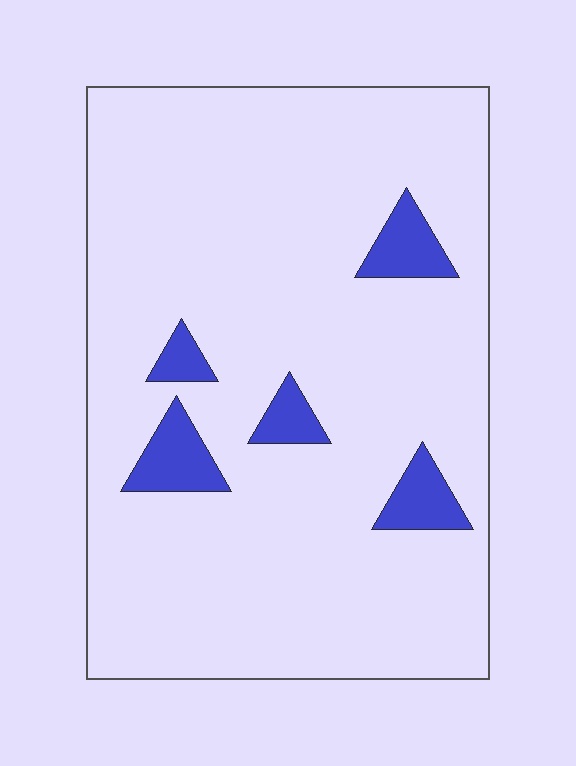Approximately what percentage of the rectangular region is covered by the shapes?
Approximately 10%.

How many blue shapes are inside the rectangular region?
5.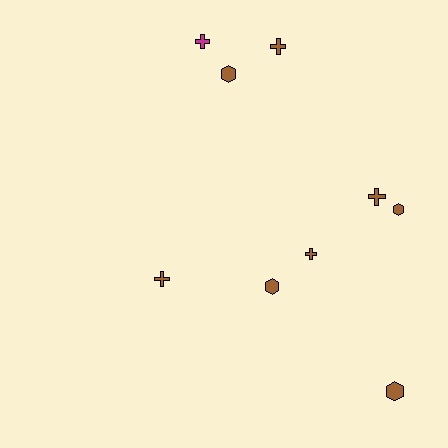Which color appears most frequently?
Brown, with 8 objects.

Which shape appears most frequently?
Cross, with 5 objects.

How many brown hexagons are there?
There are 4 brown hexagons.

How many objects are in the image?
There are 9 objects.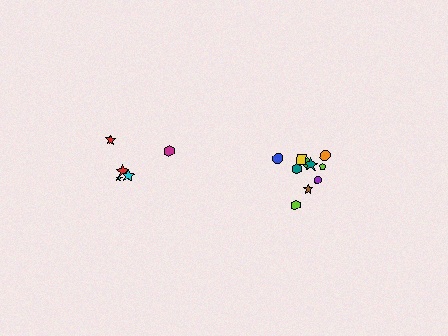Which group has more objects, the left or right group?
The right group.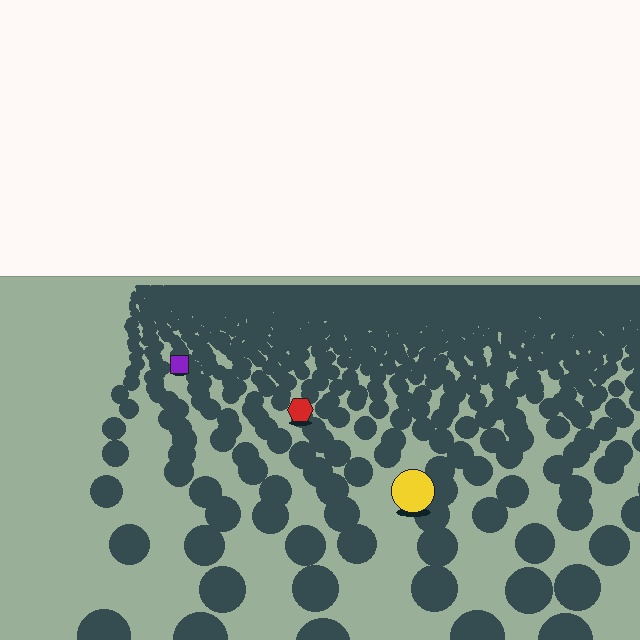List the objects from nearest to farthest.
From nearest to farthest: the yellow circle, the red hexagon, the purple square.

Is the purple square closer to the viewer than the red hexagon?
No. The red hexagon is closer — you can tell from the texture gradient: the ground texture is coarser near it.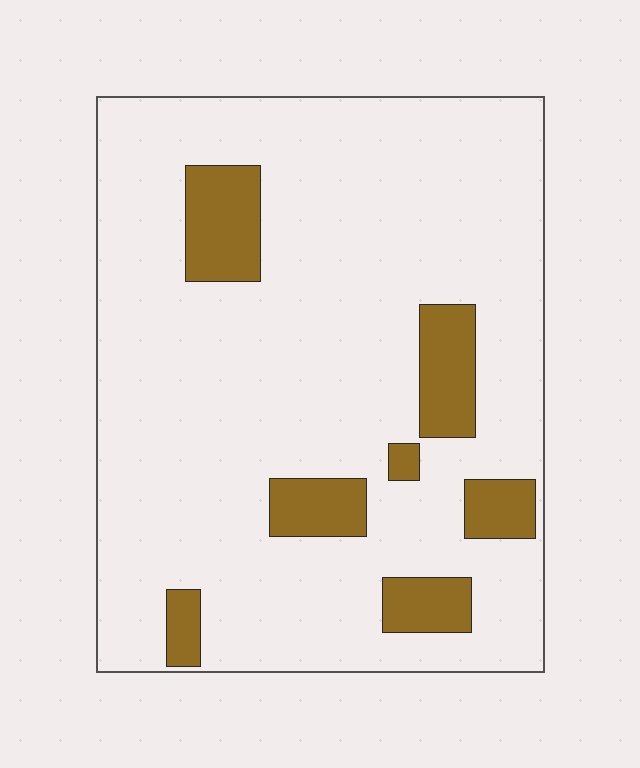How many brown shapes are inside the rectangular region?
7.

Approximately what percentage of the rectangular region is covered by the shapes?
Approximately 15%.